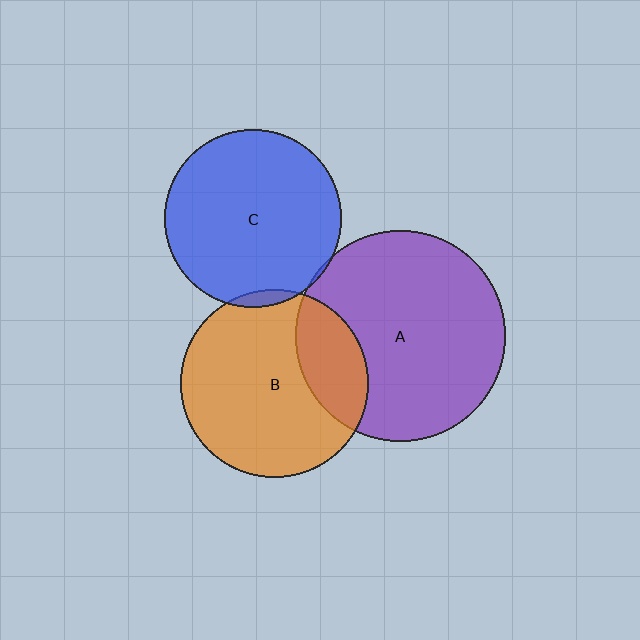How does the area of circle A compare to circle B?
Approximately 1.3 times.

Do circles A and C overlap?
Yes.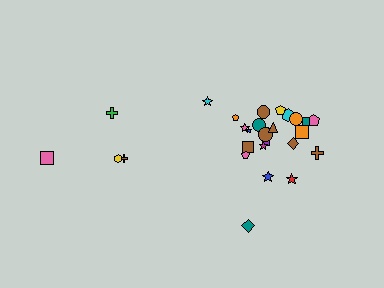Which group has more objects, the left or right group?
The right group.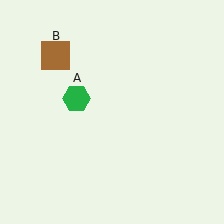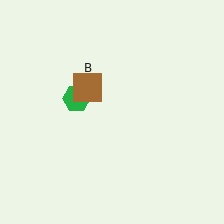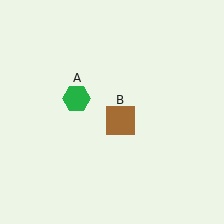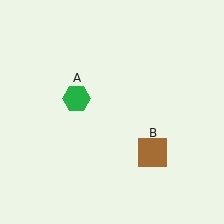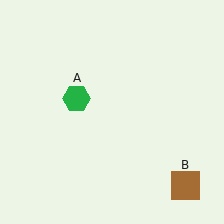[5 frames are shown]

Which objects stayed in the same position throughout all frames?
Green hexagon (object A) remained stationary.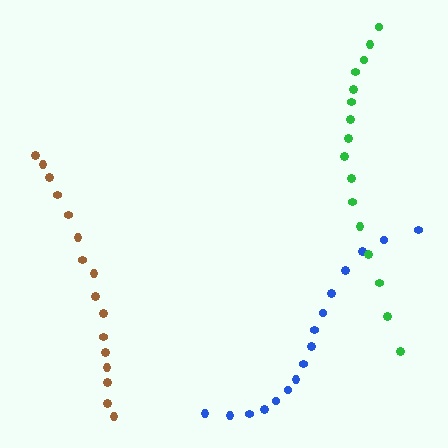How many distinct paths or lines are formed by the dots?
There are 3 distinct paths.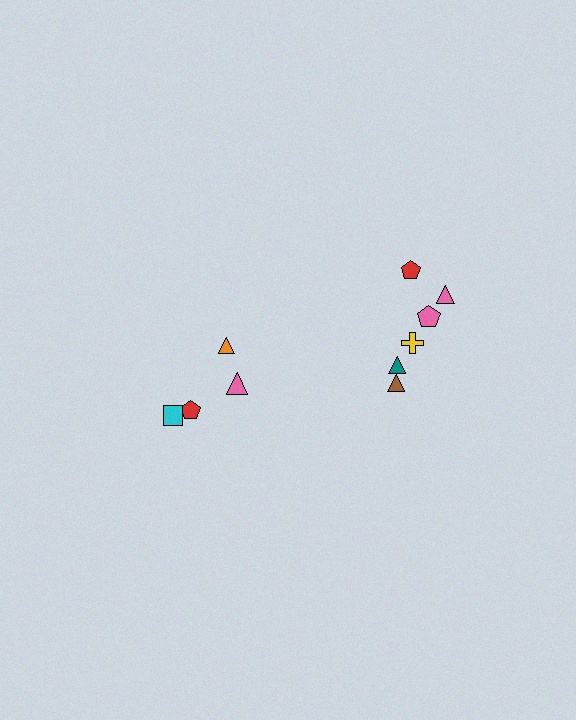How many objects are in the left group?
There are 4 objects.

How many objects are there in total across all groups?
There are 10 objects.